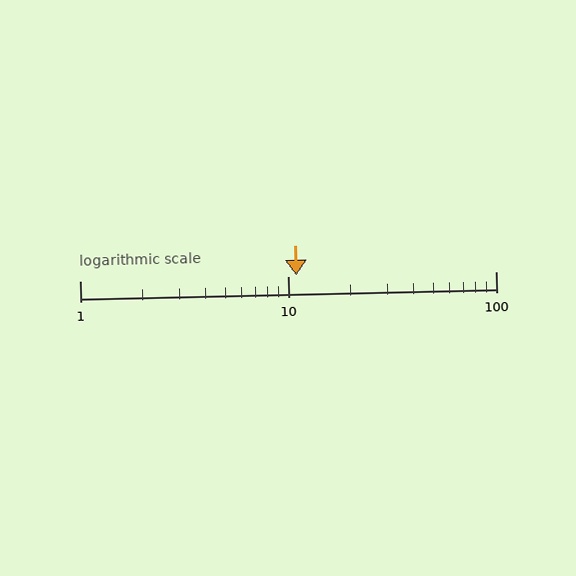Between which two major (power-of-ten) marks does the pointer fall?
The pointer is between 10 and 100.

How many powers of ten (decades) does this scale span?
The scale spans 2 decades, from 1 to 100.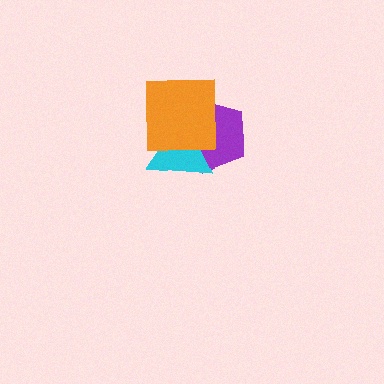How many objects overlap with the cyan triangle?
2 objects overlap with the cyan triangle.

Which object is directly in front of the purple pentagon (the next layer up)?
The cyan triangle is directly in front of the purple pentagon.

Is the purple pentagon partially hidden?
Yes, it is partially covered by another shape.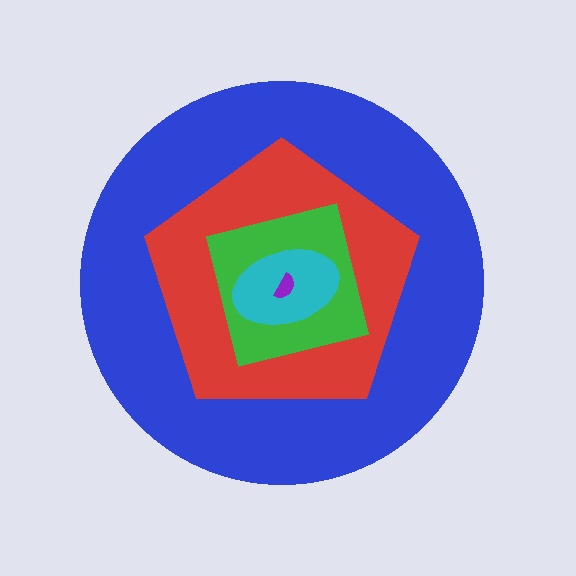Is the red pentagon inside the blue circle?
Yes.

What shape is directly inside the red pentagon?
The green square.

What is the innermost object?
The purple semicircle.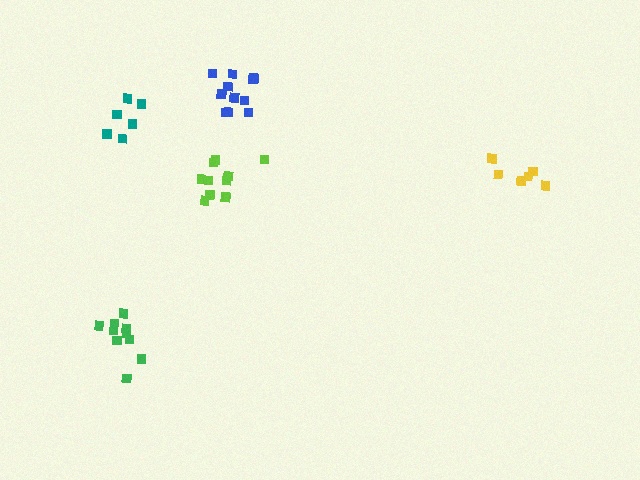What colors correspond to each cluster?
The clusters are colored: teal, lime, green, yellow, blue.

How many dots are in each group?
Group 1: 6 dots, Group 2: 10 dots, Group 3: 10 dots, Group 4: 6 dots, Group 5: 11 dots (43 total).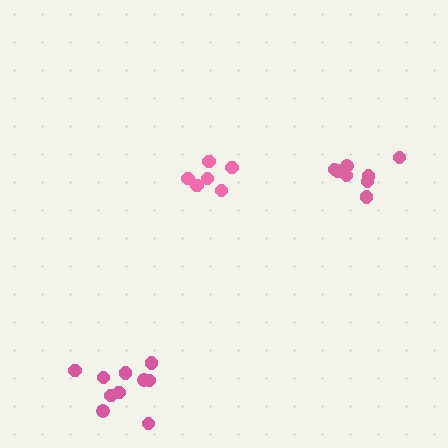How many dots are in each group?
Group 1: 10 dots, Group 2: 6 dots, Group 3: 8 dots (24 total).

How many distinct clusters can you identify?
There are 3 distinct clusters.